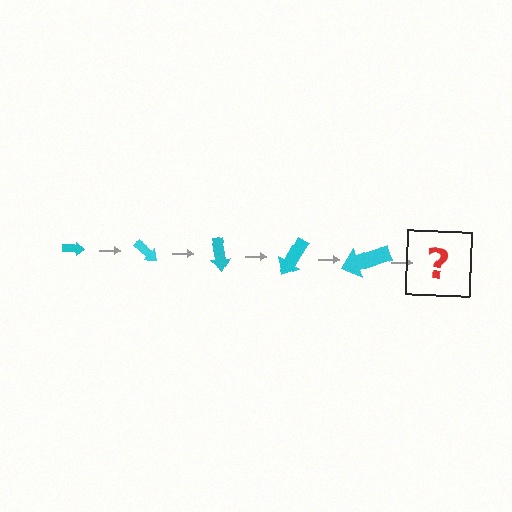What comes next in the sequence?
The next element should be an arrow, larger than the previous one and rotated 200 degrees from the start.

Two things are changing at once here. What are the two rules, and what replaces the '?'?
The two rules are that the arrow grows larger each step and it rotates 40 degrees each step. The '?' should be an arrow, larger than the previous one and rotated 200 degrees from the start.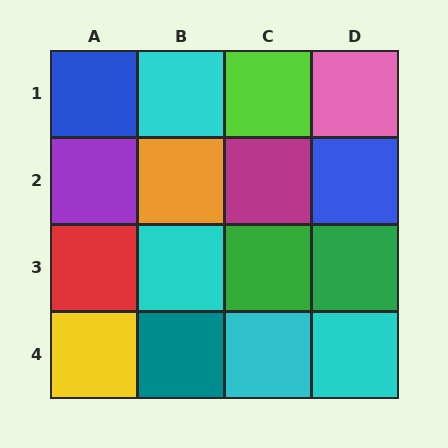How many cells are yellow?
1 cell is yellow.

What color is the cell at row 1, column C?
Lime.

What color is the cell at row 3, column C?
Green.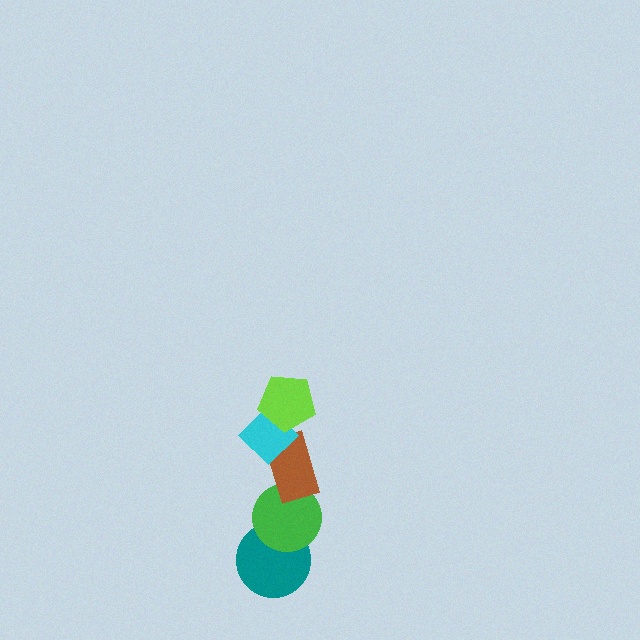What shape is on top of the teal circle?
The green circle is on top of the teal circle.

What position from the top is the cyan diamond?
The cyan diamond is 2nd from the top.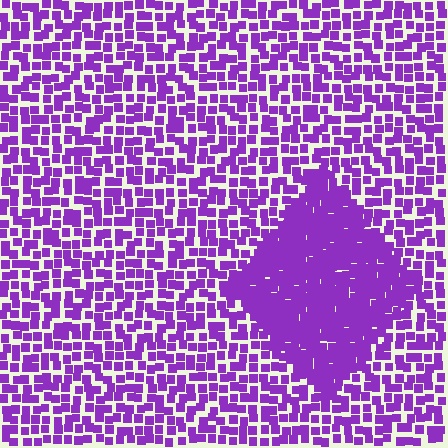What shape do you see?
I see a diamond.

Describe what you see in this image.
The image contains small purple elements arranged at two different densities. A diamond-shaped region is visible where the elements are more densely packed than the surrounding area.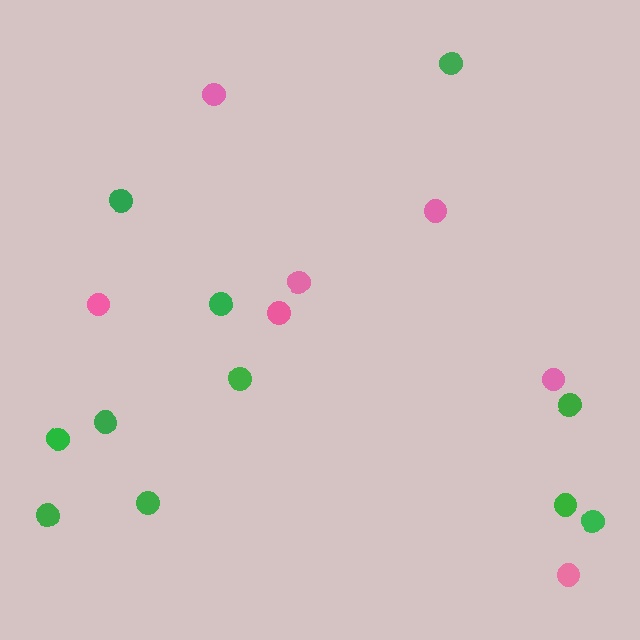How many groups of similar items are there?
There are 2 groups: one group of green circles (11) and one group of pink circles (7).